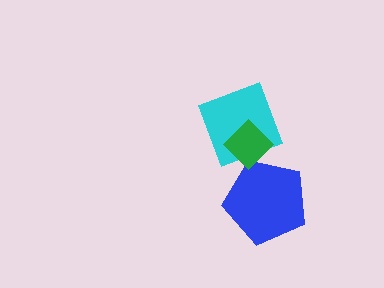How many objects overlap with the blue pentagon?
1 object overlaps with the blue pentagon.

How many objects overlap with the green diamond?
2 objects overlap with the green diamond.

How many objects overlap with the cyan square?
1 object overlaps with the cyan square.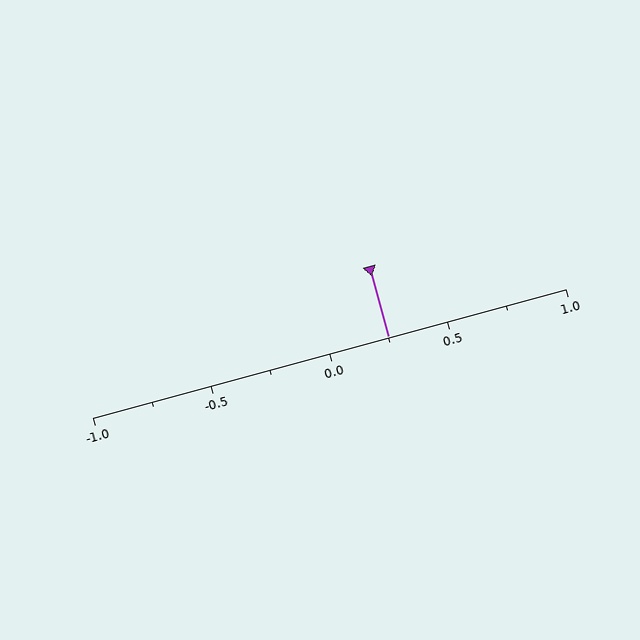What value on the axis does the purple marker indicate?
The marker indicates approximately 0.25.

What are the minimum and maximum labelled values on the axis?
The axis runs from -1.0 to 1.0.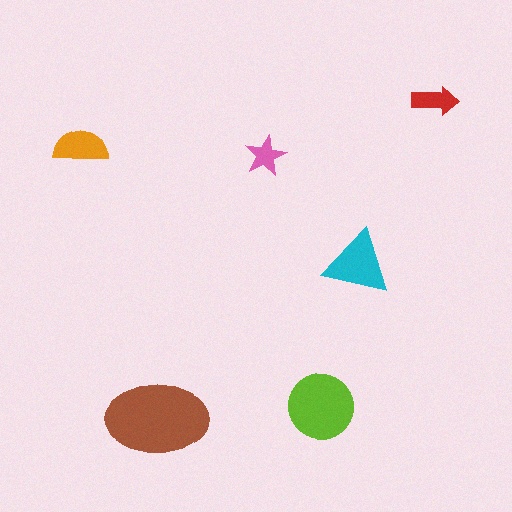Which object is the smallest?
The pink star.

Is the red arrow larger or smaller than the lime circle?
Smaller.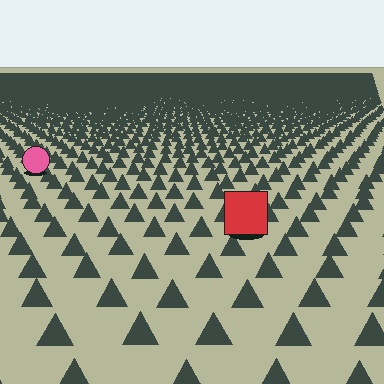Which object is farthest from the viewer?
The pink circle is farthest from the viewer. It appears smaller and the ground texture around it is denser.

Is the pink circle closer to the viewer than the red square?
No. The red square is closer — you can tell from the texture gradient: the ground texture is coarser near it.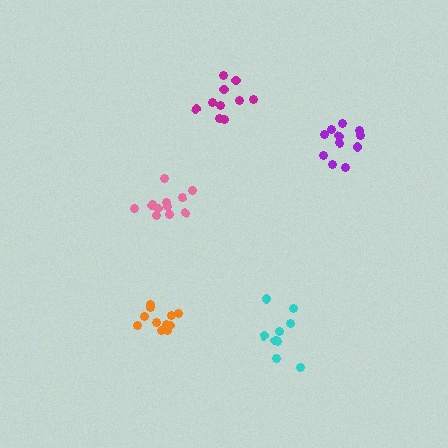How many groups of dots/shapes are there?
There are 5 groups.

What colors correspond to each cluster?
The clusters are colored: orange, pink, purple, cyan, magenta.